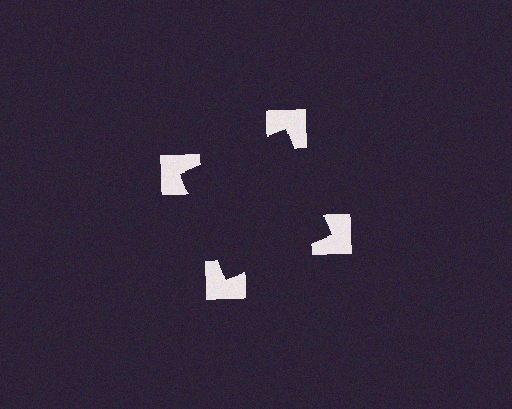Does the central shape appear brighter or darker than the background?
It typically appears slightly darker than the background, even though no actual brightness change is drawn.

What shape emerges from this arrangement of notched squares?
An illusory square — its edges are inferred from the aligned wedge cuts in the notched squares, not physically drawn.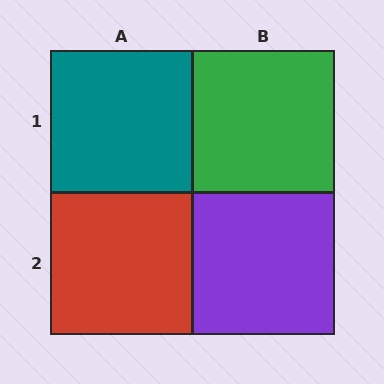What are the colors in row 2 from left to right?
Red, purple.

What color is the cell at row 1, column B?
Green.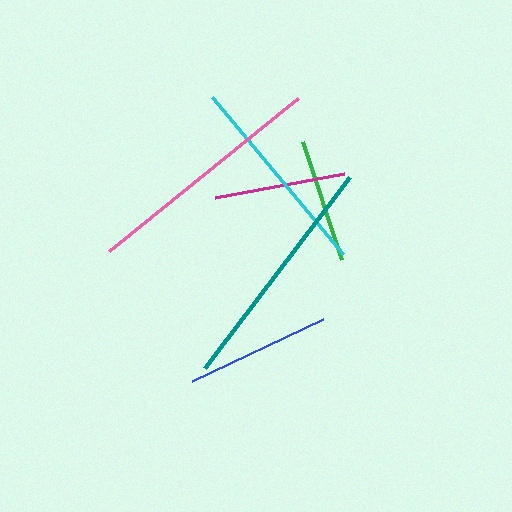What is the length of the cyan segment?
The cyan segment is approximately 204 pixels long.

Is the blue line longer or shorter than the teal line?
The teal line is longer than the blue line.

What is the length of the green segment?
The green segment is approximately 124 pixels long.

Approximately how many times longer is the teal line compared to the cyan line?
The teal line is approximately 1.2 times the length of the cyan line.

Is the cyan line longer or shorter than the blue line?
The cyan line is longer than the blue line.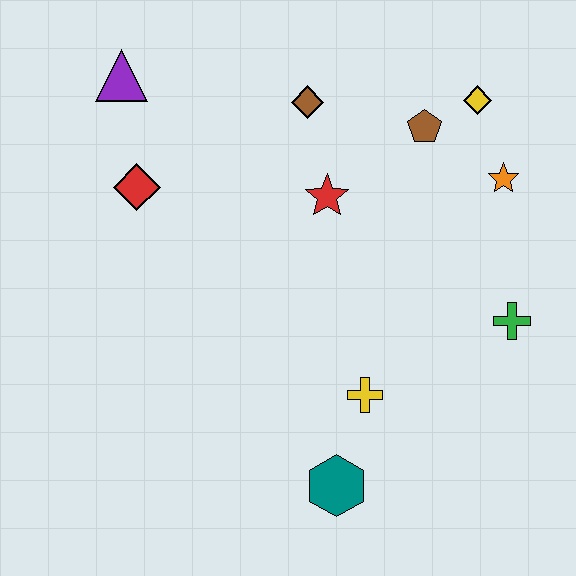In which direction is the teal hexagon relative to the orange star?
The teal hexagon is below the orange star.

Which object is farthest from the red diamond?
The green cross is farthest from the red diamond.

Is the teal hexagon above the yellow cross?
No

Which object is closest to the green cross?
The orange star is closest to the green cross.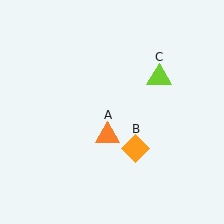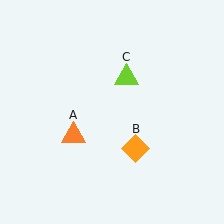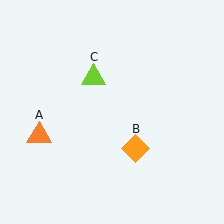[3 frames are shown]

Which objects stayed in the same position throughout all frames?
Orange diamond (object B) remained stationary.